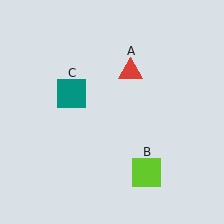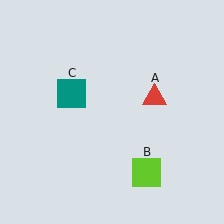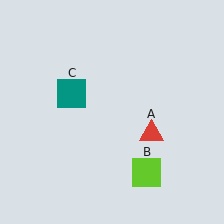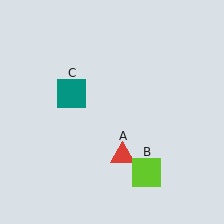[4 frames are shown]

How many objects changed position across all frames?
1 object changed position: red triangle (object A).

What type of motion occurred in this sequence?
The red triangle (object A) rotated clockwise around the center of the scene.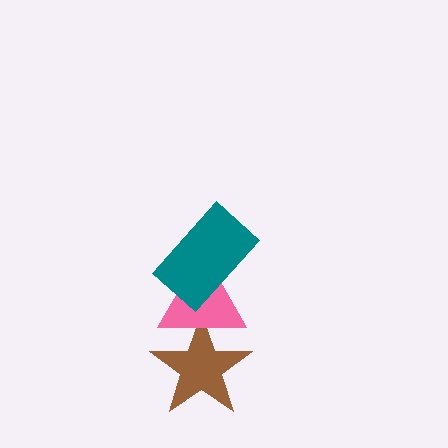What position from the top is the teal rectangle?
The teal rectangle is 1st from the top.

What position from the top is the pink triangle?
The pink triangle is 2nd from the top.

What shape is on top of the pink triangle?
The teal rectangle is on top of the pink triangle.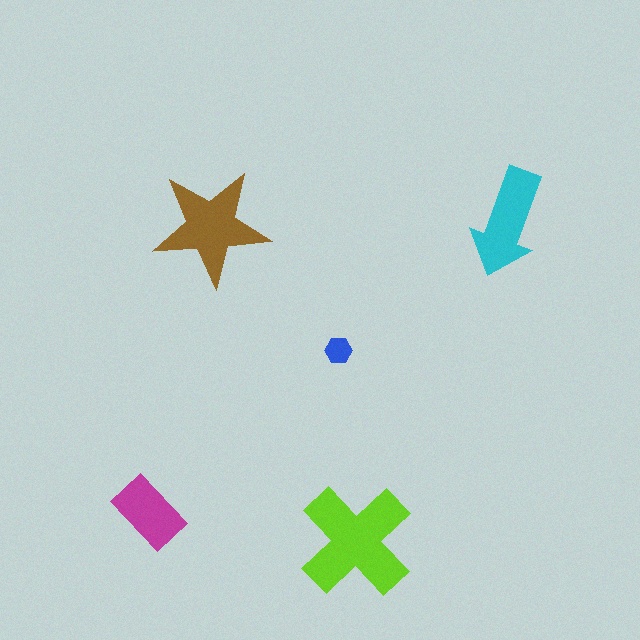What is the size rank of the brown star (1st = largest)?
2nd.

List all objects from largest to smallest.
The lime cross, the brown star, the cyan arrow, the magenta rectangle, the blue hexagon.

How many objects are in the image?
There are 5 objects in the image.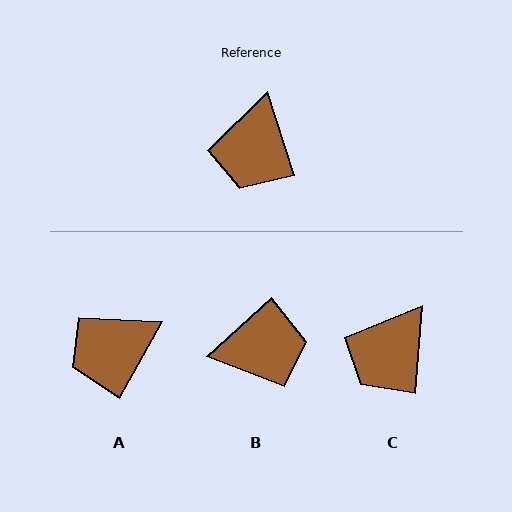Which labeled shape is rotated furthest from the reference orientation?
B, about 115 degrees away.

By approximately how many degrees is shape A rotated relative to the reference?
Approximately 47 degrees clockwise.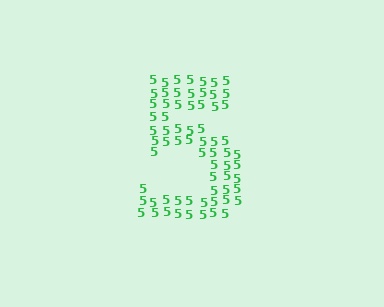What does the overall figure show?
The overall figure shows the digit 5.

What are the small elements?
The small elements are digit 5's.